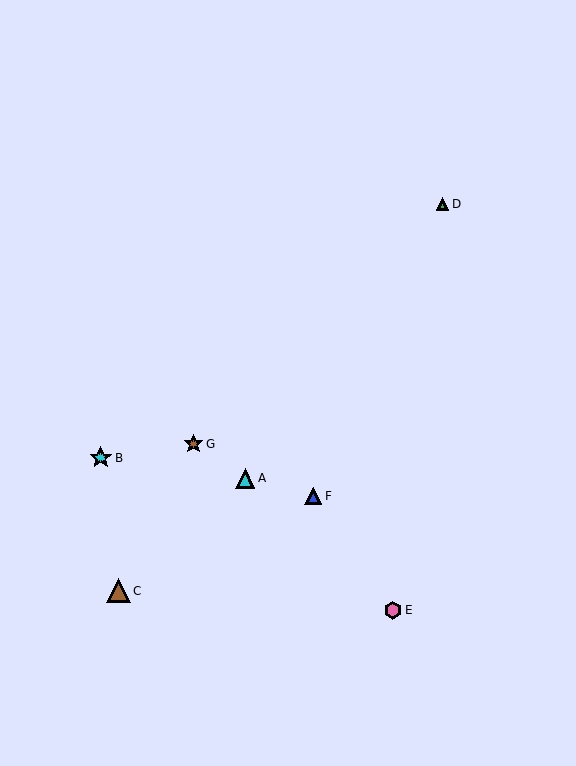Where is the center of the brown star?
The center of the brown star is at (194, 444).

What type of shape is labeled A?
Shape A is a cyan triangle.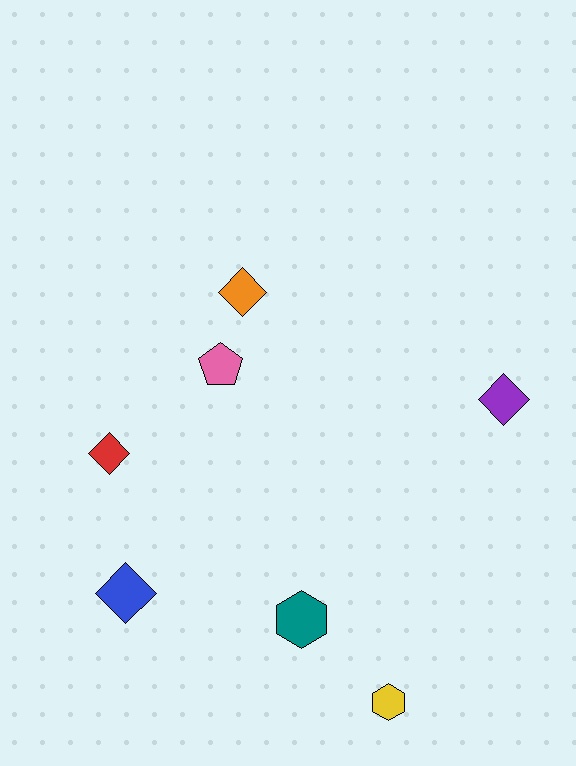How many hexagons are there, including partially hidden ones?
There are 2 hexagons.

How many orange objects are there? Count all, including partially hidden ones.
There is 1 orange object.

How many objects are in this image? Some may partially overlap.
There are 7 objects.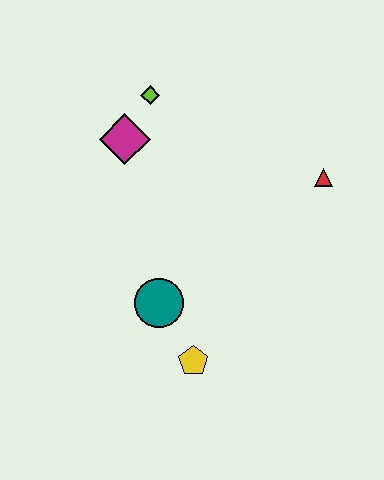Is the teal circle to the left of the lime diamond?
No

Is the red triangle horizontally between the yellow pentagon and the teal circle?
No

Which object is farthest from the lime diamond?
The yellow pentagon is farthest from the lime diamond.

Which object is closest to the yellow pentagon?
The teal circle is closest to the yellow pentagon.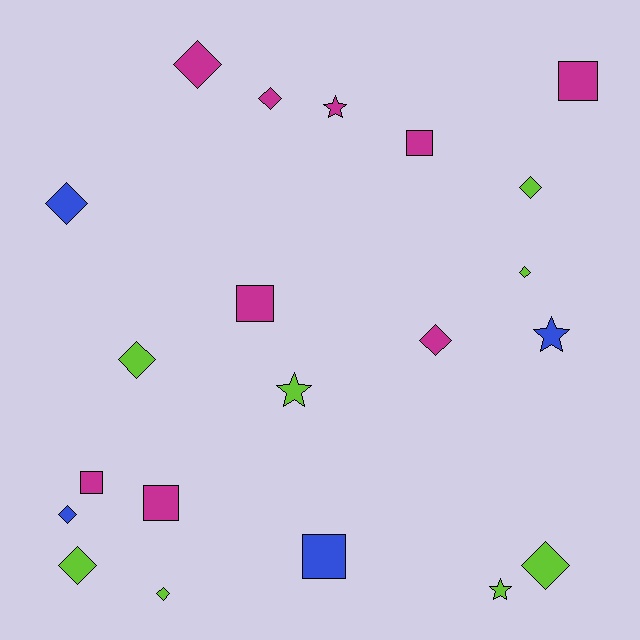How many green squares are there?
There are no green squares.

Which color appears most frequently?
Magenta, with 9 objects.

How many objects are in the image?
There are 21 objects.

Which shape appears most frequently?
Diamond, with 11 objects.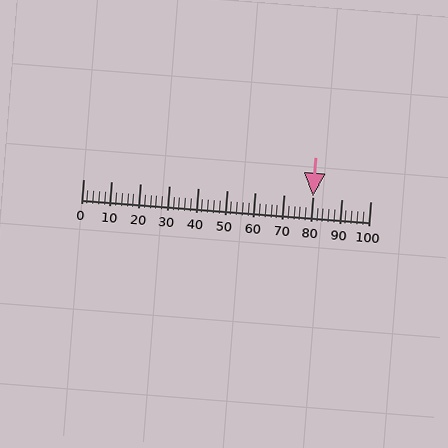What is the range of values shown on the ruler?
The ruler shows values from 0 to 100.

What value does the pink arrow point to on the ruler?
The pink arrow points to approximately 80.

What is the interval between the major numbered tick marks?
The major tick marks are spaced 10 units apart.